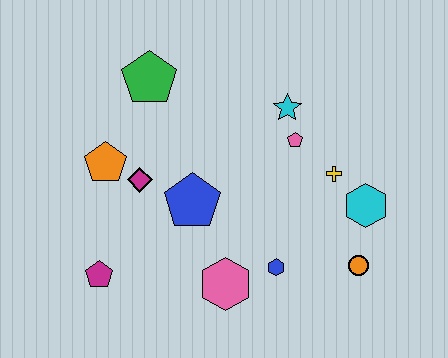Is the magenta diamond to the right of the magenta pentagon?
Yes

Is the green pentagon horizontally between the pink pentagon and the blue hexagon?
No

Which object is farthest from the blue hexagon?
The green pentagon is farthest from the blue hexagon.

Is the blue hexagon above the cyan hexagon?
No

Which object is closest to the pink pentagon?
The cyan star is closest to the pink pentagon.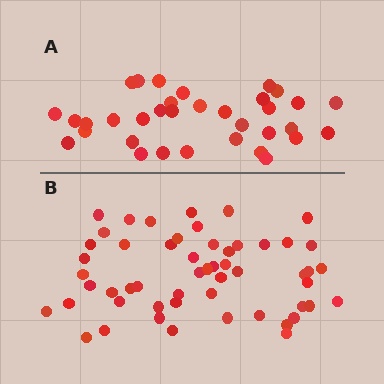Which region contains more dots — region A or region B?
Region B (the bottom region) has more dots.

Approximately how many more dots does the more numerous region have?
Region B has approximately 20 more dots than region A.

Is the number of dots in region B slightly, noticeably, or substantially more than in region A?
Region B has substantially more. The ratio is roughly 1.6 to 1.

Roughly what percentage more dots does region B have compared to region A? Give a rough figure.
About 60% more.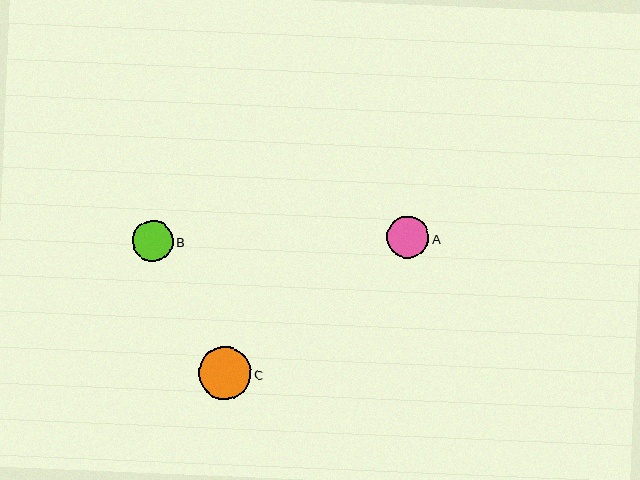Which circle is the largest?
Circle C is the largest with a size of approximately 52 pixels.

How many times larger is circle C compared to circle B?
Circle C is approximately 1.3 times the size of circle B.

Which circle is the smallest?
Circle B is the smallest with a size of approximately 41 pixels.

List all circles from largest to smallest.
From largest to smallest: C, A, B.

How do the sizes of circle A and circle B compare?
Circle A and circle B are approximately the same size.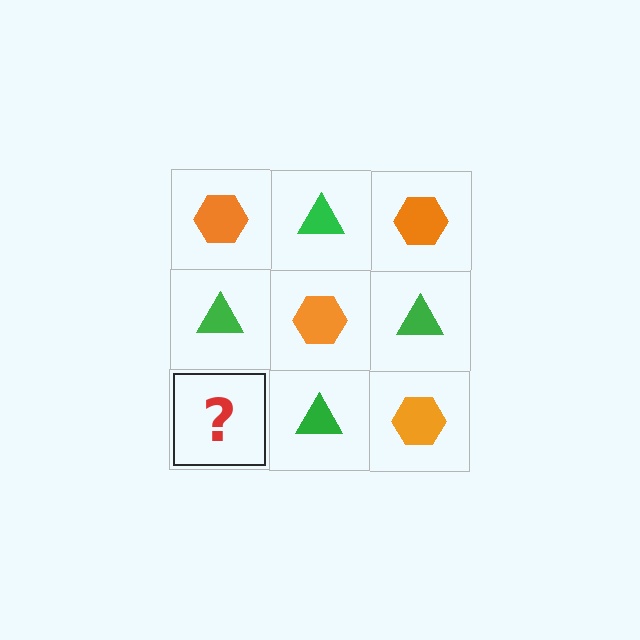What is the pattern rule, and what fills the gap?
The rule is that it alternates orange hexagon and green triangle in a checkerboard pattern. The gap should be filled with an orange hexagon.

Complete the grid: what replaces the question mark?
The question mark should be replaced with an orange hexagon.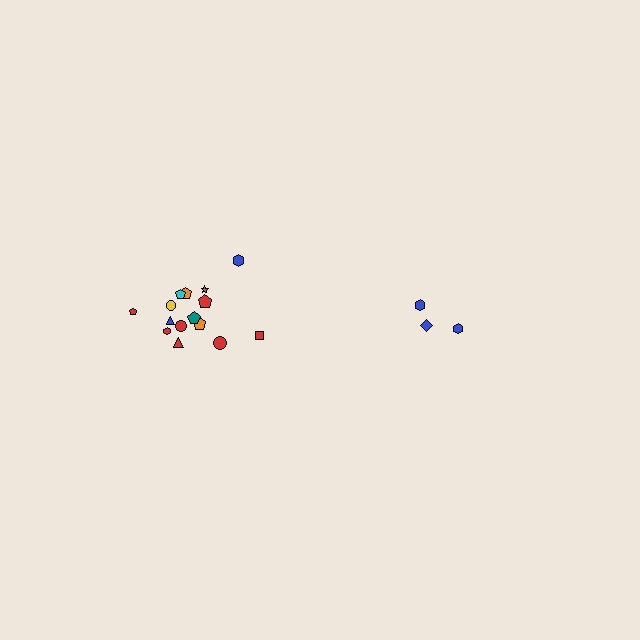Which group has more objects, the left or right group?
The left group.